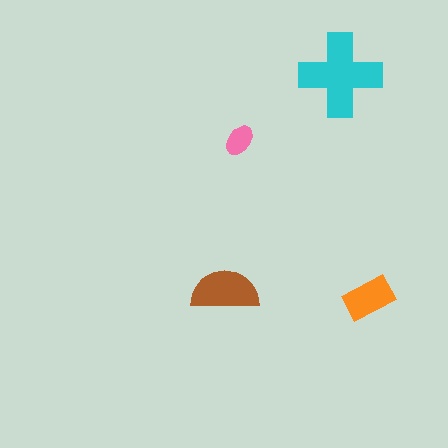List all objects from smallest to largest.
The pink ellipse, the orange rectangle, the brown semicircle, the cyan cross.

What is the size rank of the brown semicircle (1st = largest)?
2nd.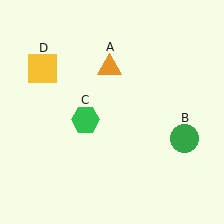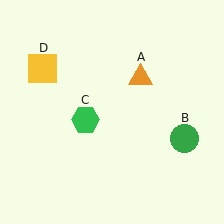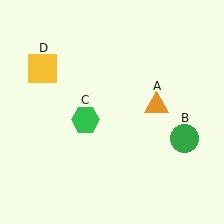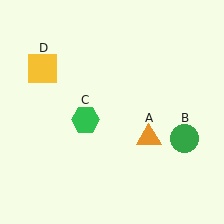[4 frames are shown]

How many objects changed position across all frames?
1 object changed position: orange triangle (object A).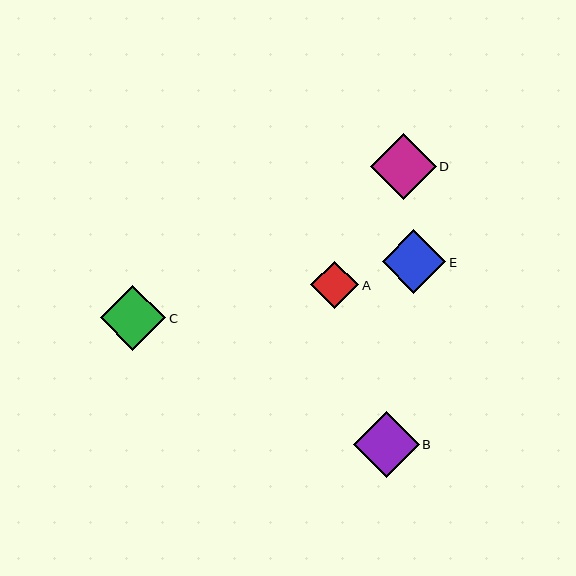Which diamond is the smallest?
Diamond A is the smallest with a size of approximately 48 pixels.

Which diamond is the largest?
Diamond D is the largest with a size of approximately 66 pixels.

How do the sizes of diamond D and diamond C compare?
Diamond D and diamond C are approximately the same size.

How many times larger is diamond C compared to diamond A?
Diamond C is approximately 1.4 times the size of diamond A.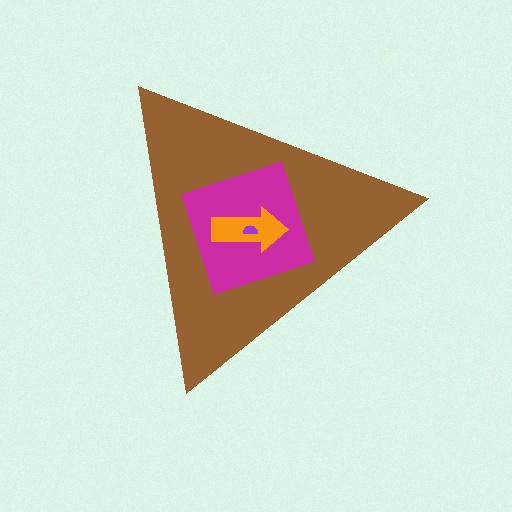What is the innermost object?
The purple semicircle.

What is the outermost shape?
The brown triangle.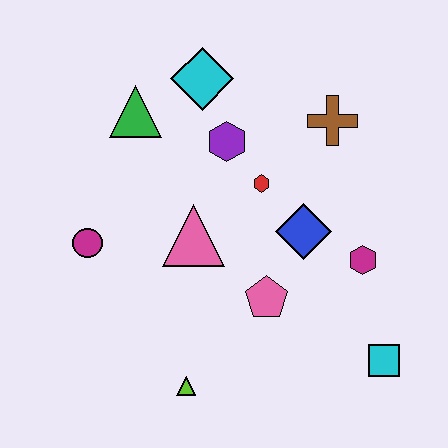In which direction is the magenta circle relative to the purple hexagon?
The magenta circle is to the left of the purple hexagon.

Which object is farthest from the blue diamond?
The magenta circle is farthest from the blue diamond.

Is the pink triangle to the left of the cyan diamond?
Yes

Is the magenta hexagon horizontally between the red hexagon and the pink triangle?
No